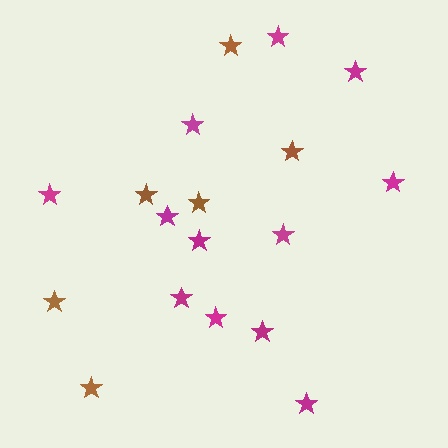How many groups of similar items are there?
There are 2 groups: one group of magenta stars (12) and one group of brown stars (6).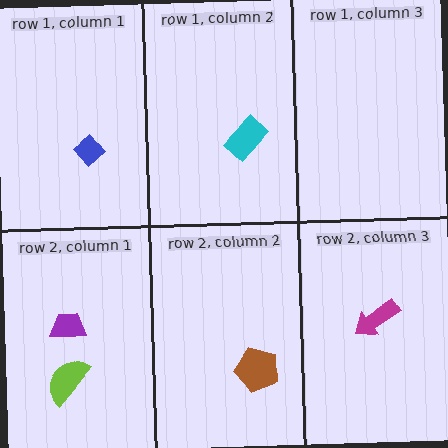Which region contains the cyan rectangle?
The row 1, column 2 region.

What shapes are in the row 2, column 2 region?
The brown pentagon.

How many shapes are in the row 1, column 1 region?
1.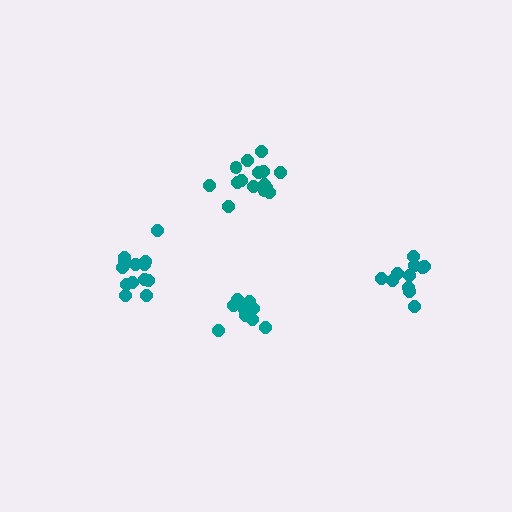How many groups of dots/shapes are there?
There are 4 groups.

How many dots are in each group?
Group 1: 11 dots, Group 2: 10 dots, Group 3: 15 dots, Group 4: 14 dots (50 total).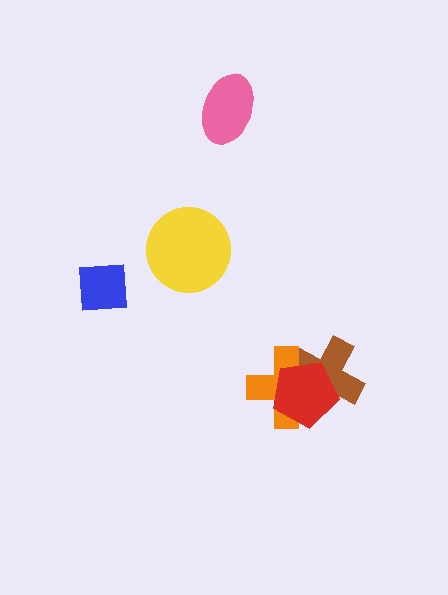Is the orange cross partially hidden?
Yes, it is partially covered by another shape.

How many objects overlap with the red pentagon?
2 objects overlap with the red pentagon.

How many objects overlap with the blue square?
0 objects overlap with the blue square.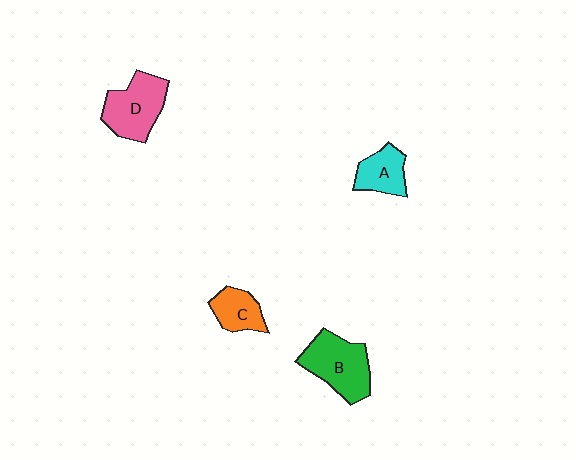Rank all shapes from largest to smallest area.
From largest to smallest: B (green), D (pink), A (cyan), C (orange).